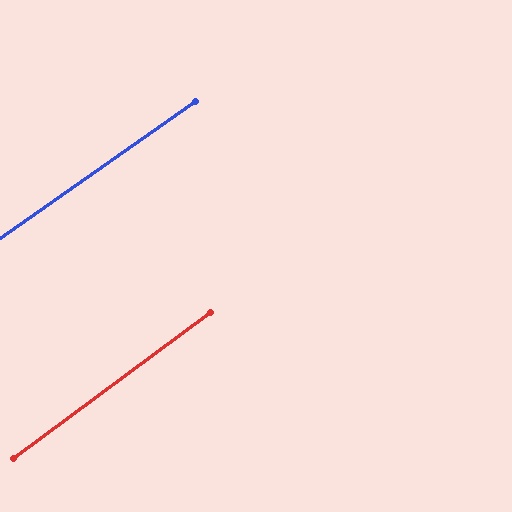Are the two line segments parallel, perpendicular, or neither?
Parallel — their directions differ by only 1.7°.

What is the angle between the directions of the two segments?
Approximately 2 degrees.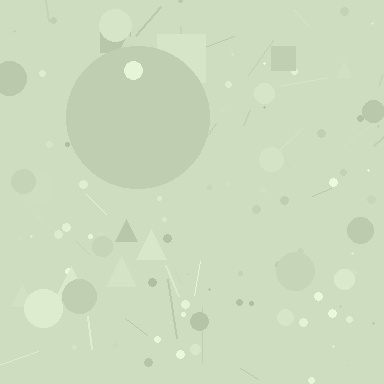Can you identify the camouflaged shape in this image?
The camouflaged shape is a circle.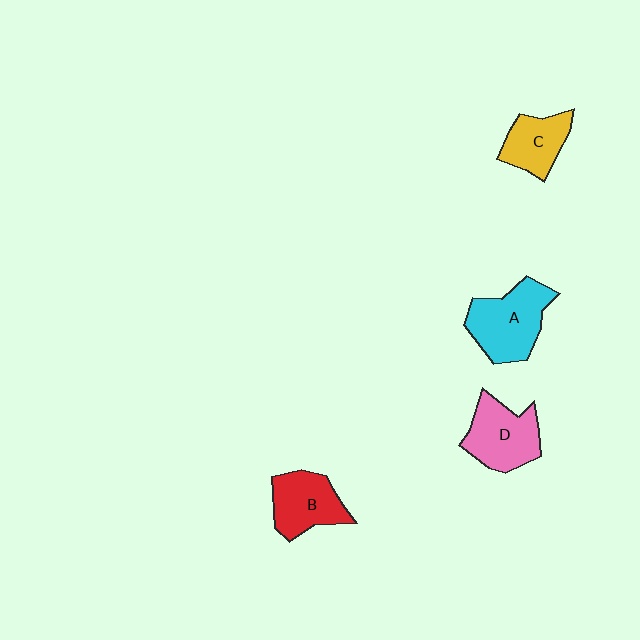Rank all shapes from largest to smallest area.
From largest to smallest: A (cyan), D (pink), B (red), C (yellow).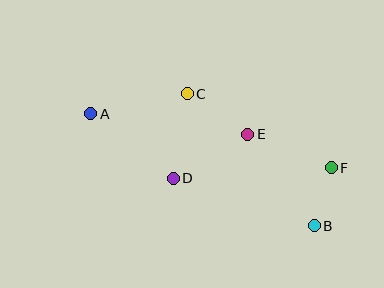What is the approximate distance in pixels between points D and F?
The distance between D and F is approximately 158 pixels.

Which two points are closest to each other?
Points B and F are closest to each other.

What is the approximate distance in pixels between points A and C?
The distance between A and C is approximately 98 pixels.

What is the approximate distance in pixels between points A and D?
The distance between A and D is approximately 105 pixels.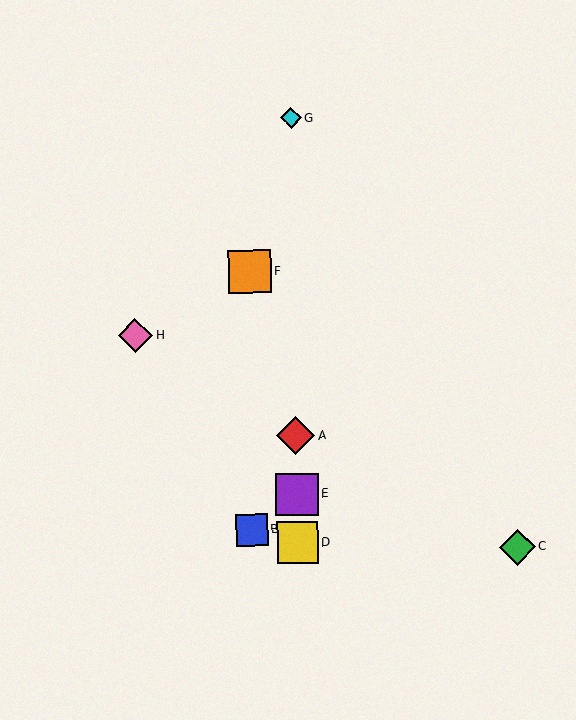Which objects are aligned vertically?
Objects A, D, E, G are aligned vertically.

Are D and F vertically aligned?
No, D is at x≈298 and F is at x≈250.